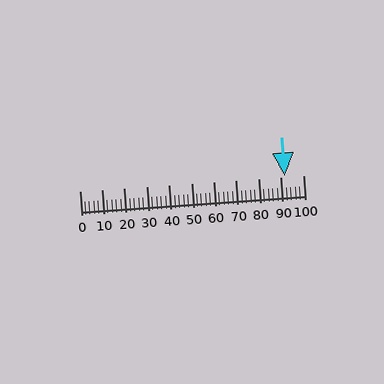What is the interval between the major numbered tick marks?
The major tick marks are spaced 10 units apart.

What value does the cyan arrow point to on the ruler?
The cyan arrow points to approximately 92.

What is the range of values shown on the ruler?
The ruler shows values from 0 to 100.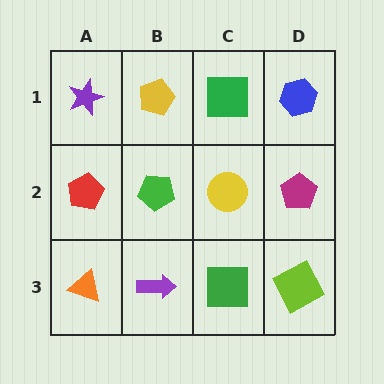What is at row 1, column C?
A green square.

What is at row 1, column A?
A purple star.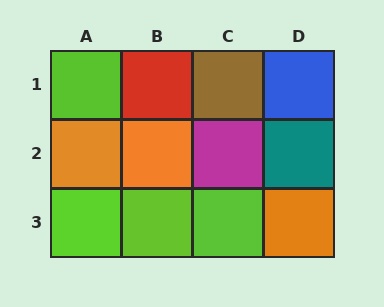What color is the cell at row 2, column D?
Teal.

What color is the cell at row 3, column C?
Lime.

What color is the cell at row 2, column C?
Magenta.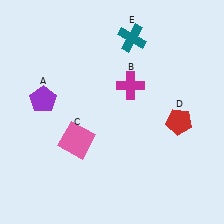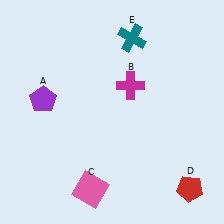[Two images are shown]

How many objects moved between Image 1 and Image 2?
2 objects moved between the two images.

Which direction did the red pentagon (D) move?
The red pentagon (D) moved down.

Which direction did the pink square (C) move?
The pink square (C) moved down.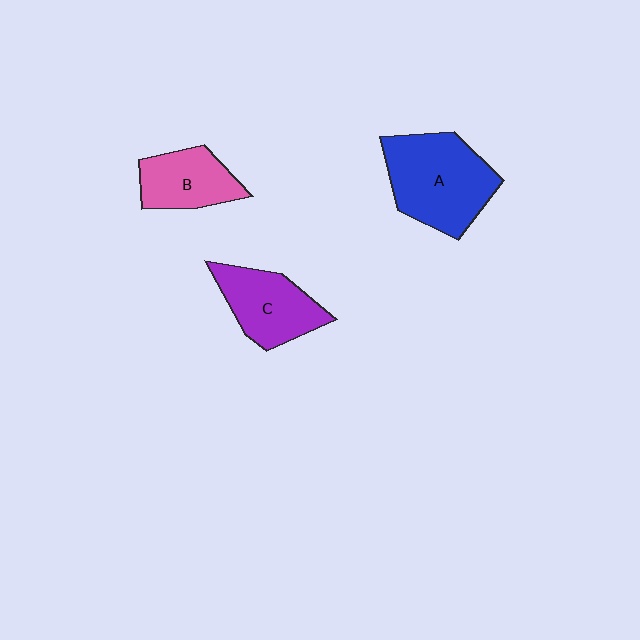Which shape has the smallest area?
Shape B (pink).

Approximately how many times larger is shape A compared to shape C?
Approximately 1.4 times.